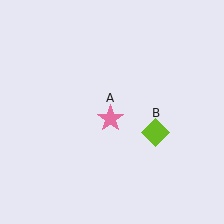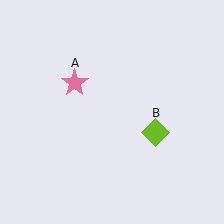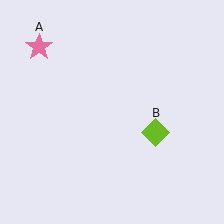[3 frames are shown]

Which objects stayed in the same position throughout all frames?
Lime diamond (object B) remained stationary.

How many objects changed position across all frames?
1 object changed position: pink star (object A).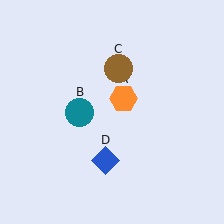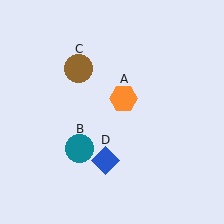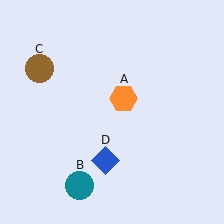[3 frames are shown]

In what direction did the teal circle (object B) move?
The teal circle (object B) moved down.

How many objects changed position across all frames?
2 objects changed position: teal circle (object B), brown circle (object C).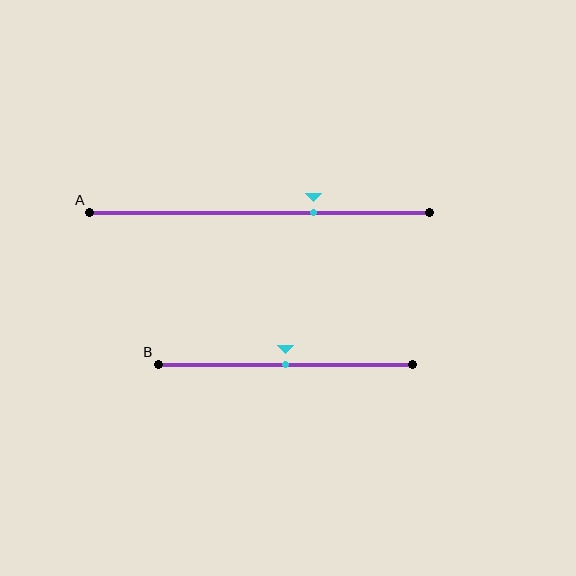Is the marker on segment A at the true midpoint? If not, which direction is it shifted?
No, the marker on segment A is shifted to the right by about 16% of the segment length.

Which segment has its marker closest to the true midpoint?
Segment B has its marker closest to the true midpoint.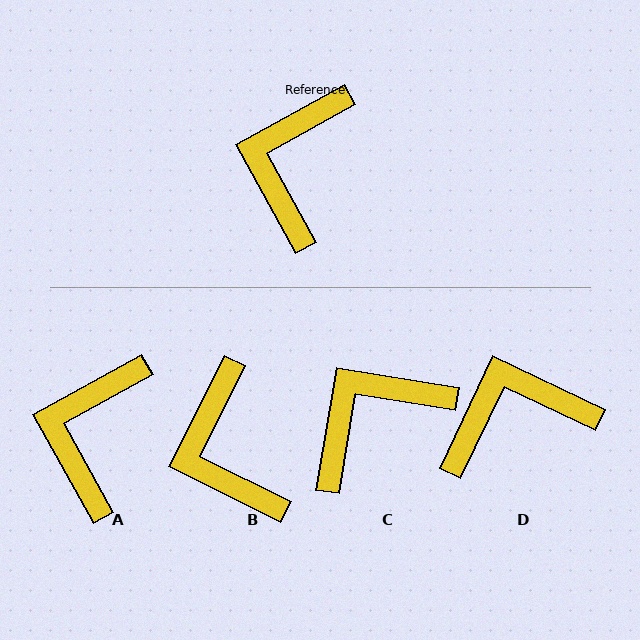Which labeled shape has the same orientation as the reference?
A.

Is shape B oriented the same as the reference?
No, it is off by about 35 degrees.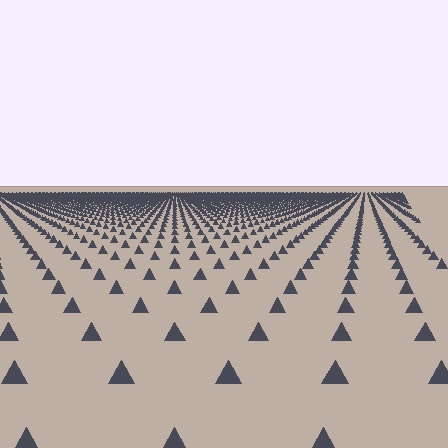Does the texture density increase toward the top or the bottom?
Density increases toward the top.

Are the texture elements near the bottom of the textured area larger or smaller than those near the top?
Larger. Near the bottom, elements are closer to the viewer and appear at a bigger on-screen size.